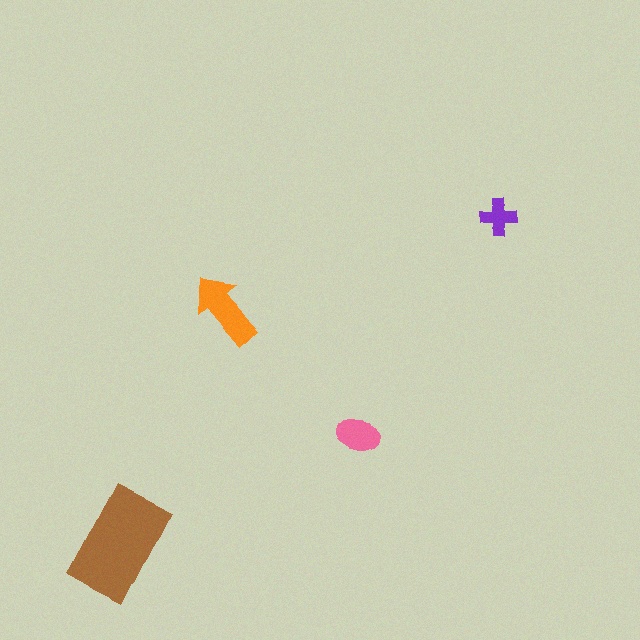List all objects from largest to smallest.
The brown rectangle, the orange arrow, the pink ellipse, the purple cross.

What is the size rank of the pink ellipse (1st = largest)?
3rd.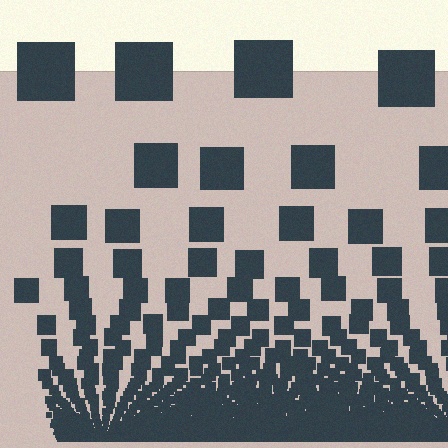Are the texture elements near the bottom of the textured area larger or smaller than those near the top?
Smaller. The gradient is inverted — elements near the bottom are smaller and denser.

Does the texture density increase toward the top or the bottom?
Density increases toward the bottom.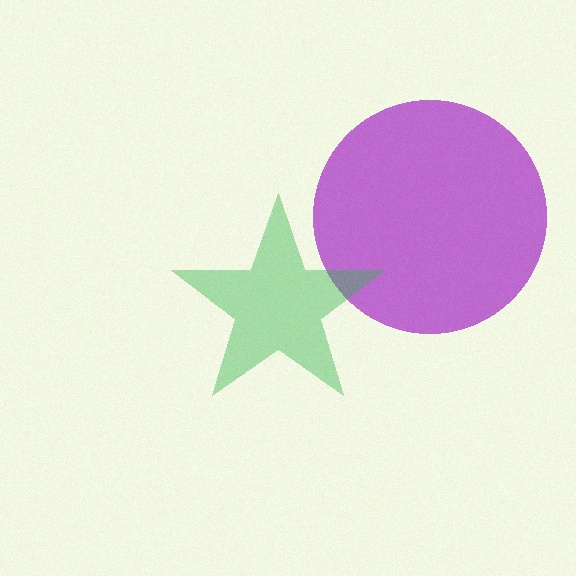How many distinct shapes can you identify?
There are 2 distinct shapes: a purple circle, a green star.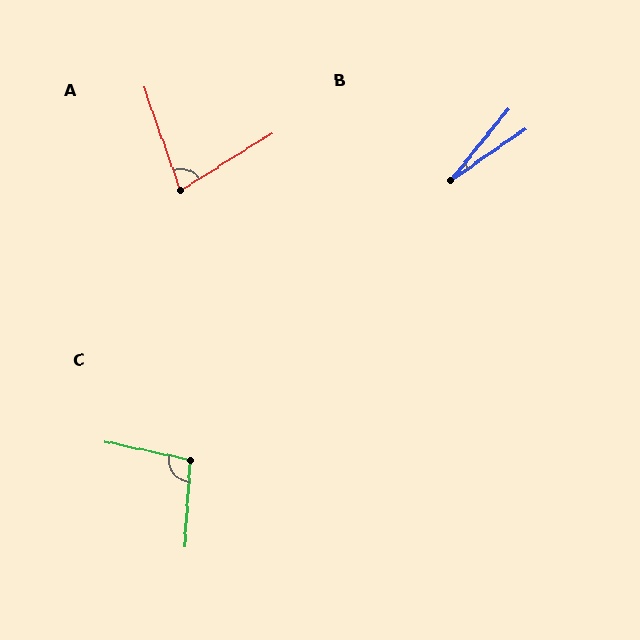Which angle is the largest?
C, at approximately 99 degrees.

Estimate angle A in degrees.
Approximately 77 degrees.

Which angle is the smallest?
B, at approximately 16 degrees.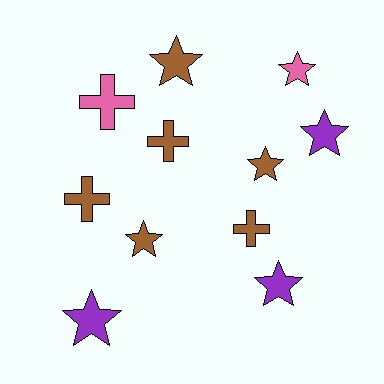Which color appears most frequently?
Brown, with 6 objects.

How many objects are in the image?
There are 11 objects.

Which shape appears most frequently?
Star, with 7 objects.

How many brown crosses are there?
There are 3 brown crosses.